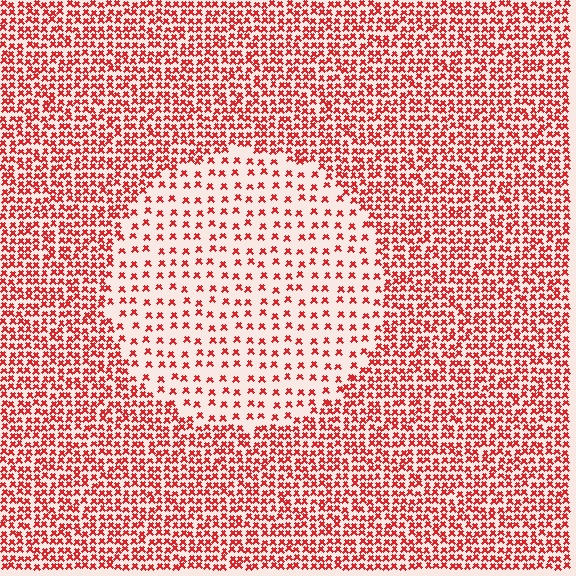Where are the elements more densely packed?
The elements are more densely packed outside the circle boundary.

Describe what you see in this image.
The image contains small red elements arranged at two different densities. A circle-shaped region is visible where the elements are less densely packed than the surrounding area.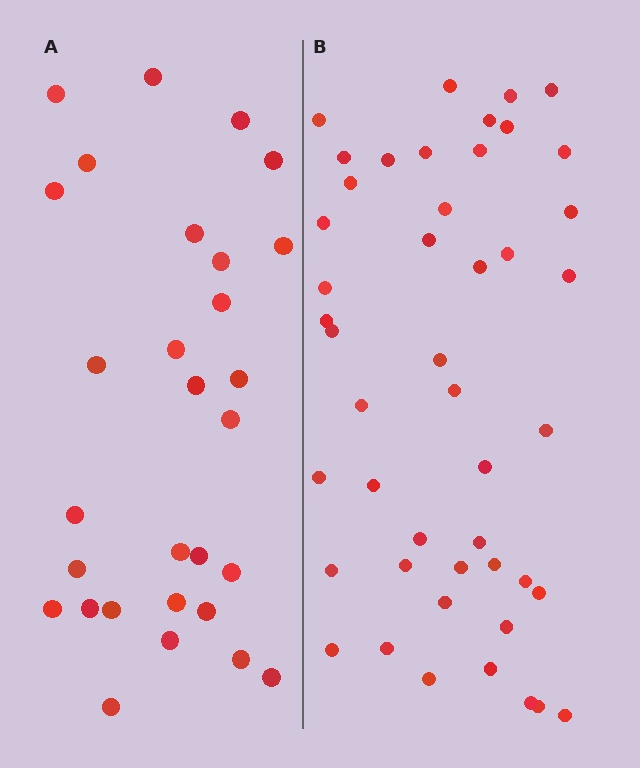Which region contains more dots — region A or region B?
Region B (the right region) has more dots.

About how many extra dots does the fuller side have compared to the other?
Region B has approximately 15 more dots than region A.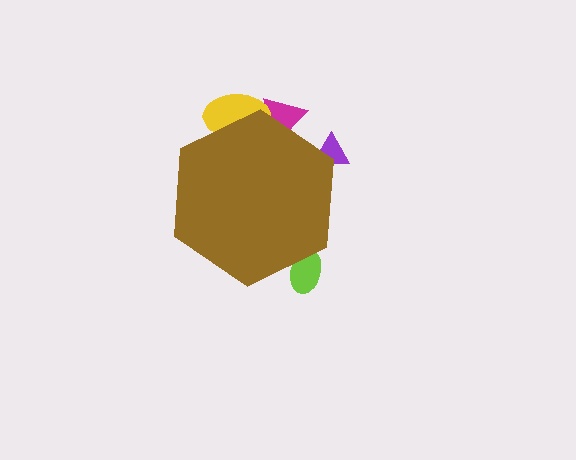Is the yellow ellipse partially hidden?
Yes, the yellow ellipse is partially hidden behind the brown hexagon.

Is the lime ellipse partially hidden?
Yes, the lime ellipse is partially hidden behind the brown hexagon.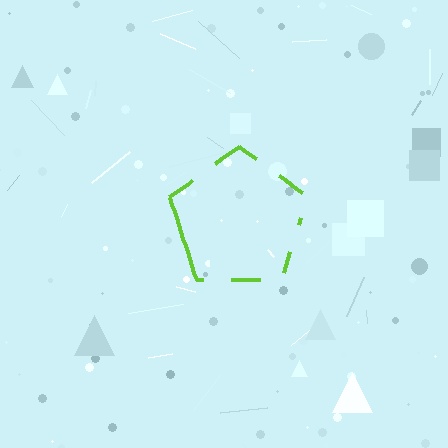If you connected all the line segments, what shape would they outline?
They would outline a pentagon.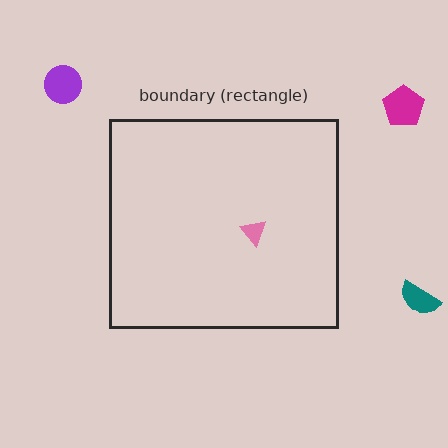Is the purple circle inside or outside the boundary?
Outside.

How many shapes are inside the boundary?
1 inside, 3 outside.